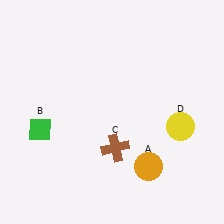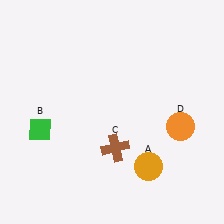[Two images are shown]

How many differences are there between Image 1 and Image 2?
There is 1 difference between the two images.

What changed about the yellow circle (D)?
In Image 1, D is yellow. In Image 2, it changed to orange.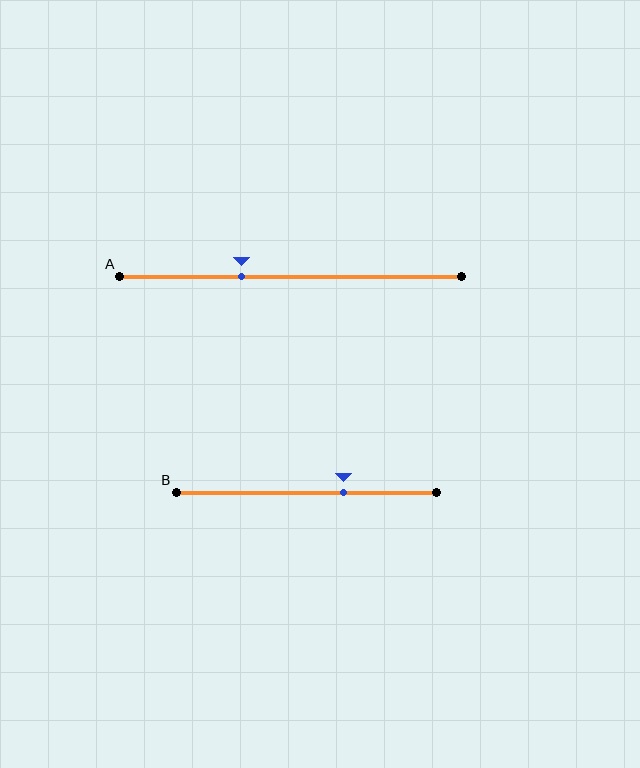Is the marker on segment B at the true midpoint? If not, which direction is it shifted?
No, the marker on segment B is shifted to the right by about 14% of the segment length.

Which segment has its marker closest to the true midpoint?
Segment B has its marker closest to the true midpoint.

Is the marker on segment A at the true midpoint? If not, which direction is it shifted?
No, the marker on segment A is shifted to the left by about 14% of the segment length.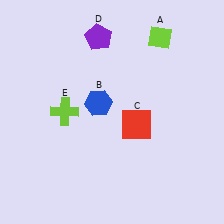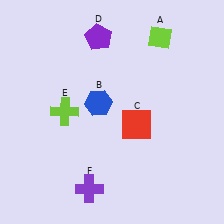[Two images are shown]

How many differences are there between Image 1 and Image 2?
There is 1 difference between the two images.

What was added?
A purple cross (F) was added in Image 2.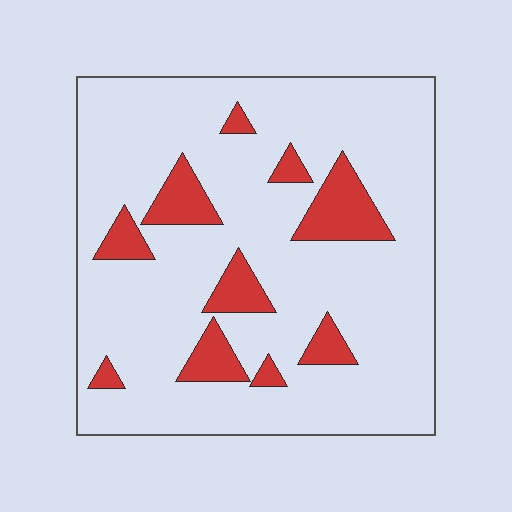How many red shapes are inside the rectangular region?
10.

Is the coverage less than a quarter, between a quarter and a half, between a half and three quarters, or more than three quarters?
Less than a quarter.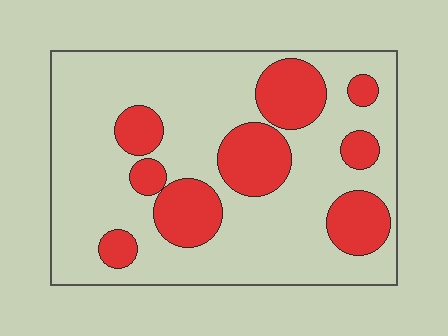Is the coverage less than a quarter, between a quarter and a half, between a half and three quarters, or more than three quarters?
Between a quarter and a half.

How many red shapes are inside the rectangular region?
9.